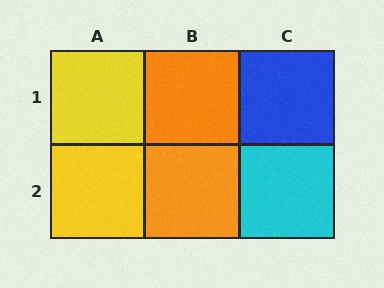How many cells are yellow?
2 cells are yellow.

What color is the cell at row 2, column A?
Yellow.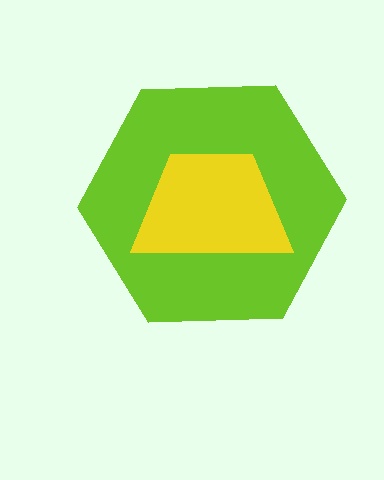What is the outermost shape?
The lime hexagon.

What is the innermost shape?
The yellow trapezoid.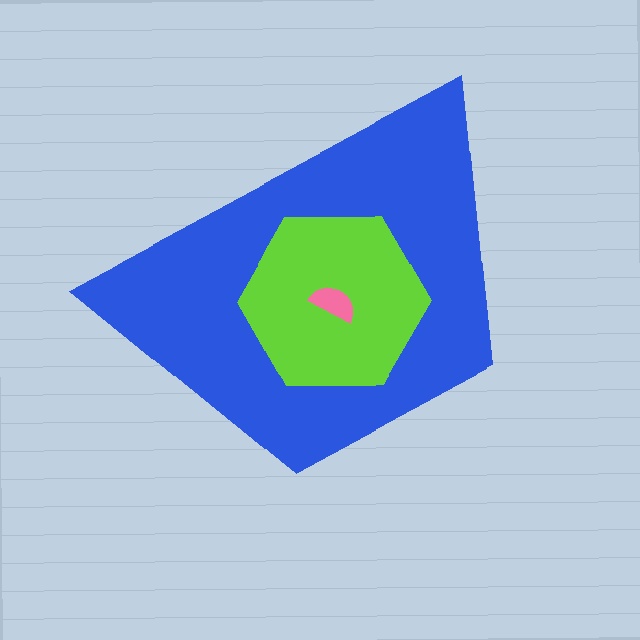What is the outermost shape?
The blue trapezoid.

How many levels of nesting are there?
3.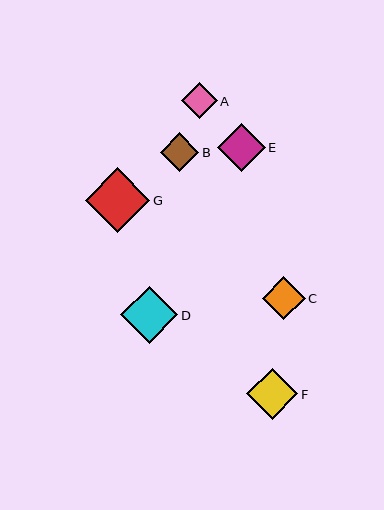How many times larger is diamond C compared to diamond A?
Diamond C is approximately 1.2 times the size of diamond A.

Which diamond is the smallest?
Diamond A is the smallest with a size of approximately 36 pixels.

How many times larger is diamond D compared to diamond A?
Diamond D is approximately 1.6 times the size of diamond A.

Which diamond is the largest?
Diamond G is the largest with a size of approximately 65 pixels.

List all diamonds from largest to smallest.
From largest to smallest: G, D, F, E, C, B, A.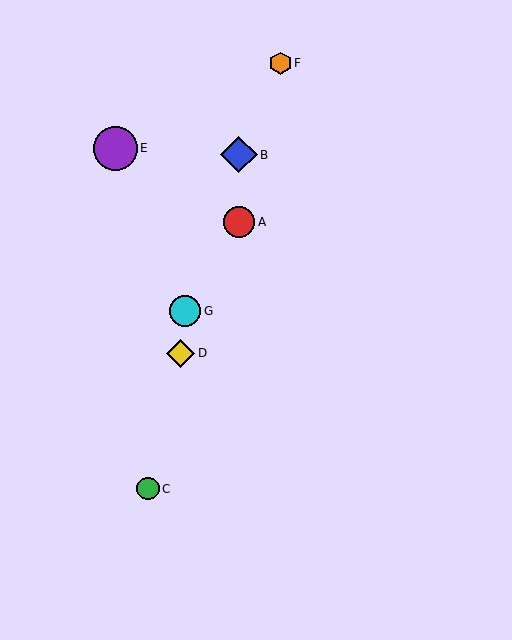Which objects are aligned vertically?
Objects A, B are aligned vertically.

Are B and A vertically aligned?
Yes, both are at x≈239.